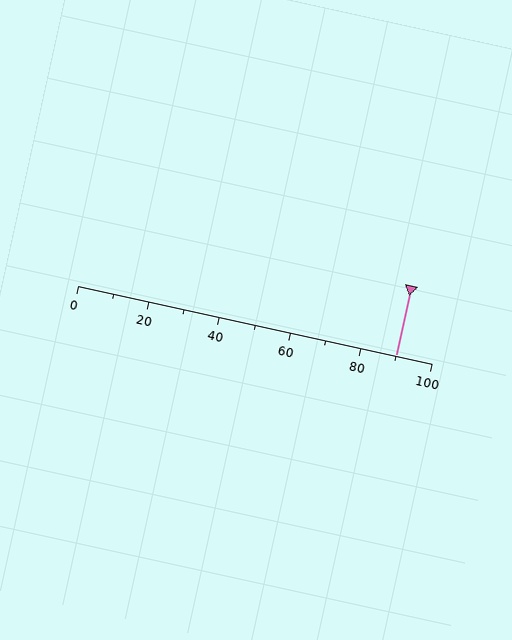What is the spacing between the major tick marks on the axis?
The major ticks are spaced 20 apart.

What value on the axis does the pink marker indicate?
The marker indicates approximately 90.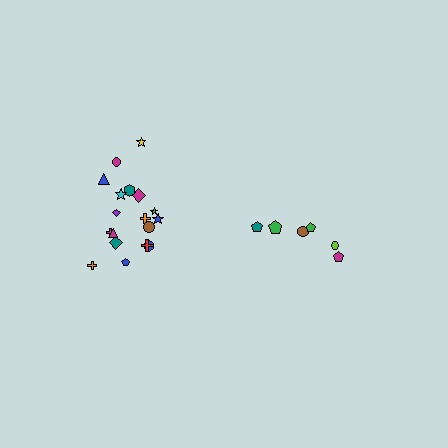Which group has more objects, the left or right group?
The left group.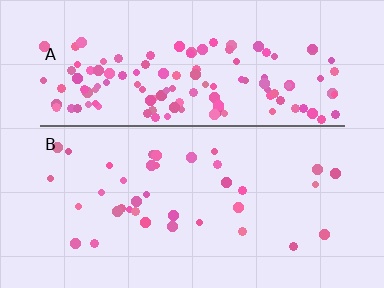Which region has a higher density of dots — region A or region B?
A (the top).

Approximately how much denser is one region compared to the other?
Approximately 3.8× — region A over region B.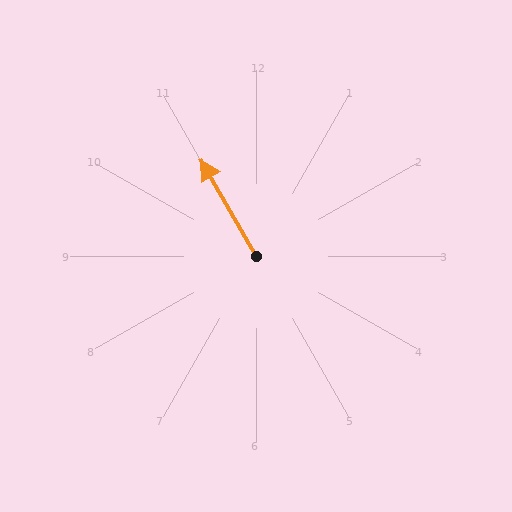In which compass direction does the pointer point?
Northwest.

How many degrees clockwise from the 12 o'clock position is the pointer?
Approximately 330 degrees.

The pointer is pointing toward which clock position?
Roughly 11 o'clock.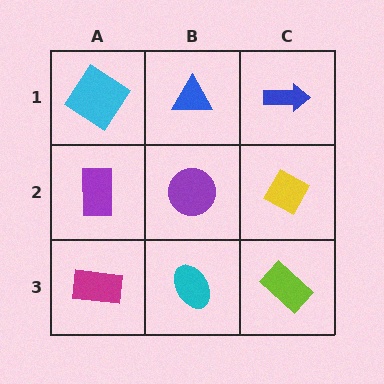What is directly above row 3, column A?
A purple rectangle.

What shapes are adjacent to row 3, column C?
A yellow diamond (row 2, column C), a cyan ellipse (row 3, column B).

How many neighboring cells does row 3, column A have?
2.